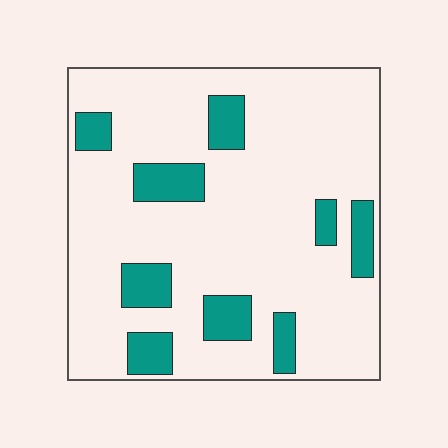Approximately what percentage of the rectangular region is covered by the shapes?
Approximately 15%.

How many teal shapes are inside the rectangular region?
9.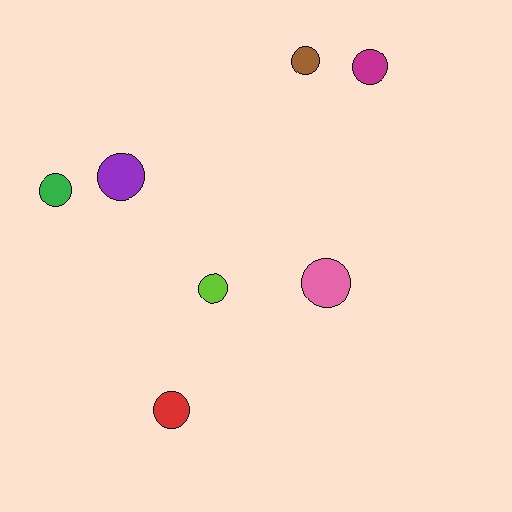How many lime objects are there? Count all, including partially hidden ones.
There is 1 lime object.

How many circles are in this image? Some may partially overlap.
There are 7 circles.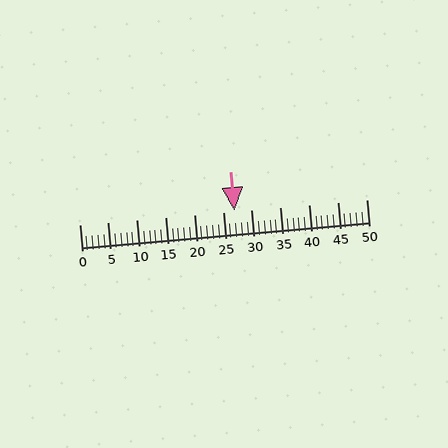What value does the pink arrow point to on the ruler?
The pink arrow points to approximately 27.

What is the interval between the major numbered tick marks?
The major tick marks are spaced 5 units apart.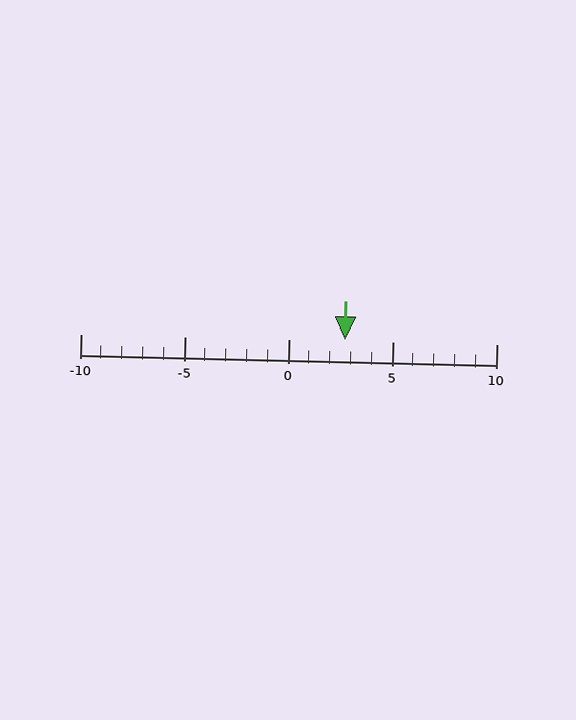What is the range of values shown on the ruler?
The ruler shows values from -10 to 10.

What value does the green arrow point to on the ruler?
The green arrow points to approximately 3.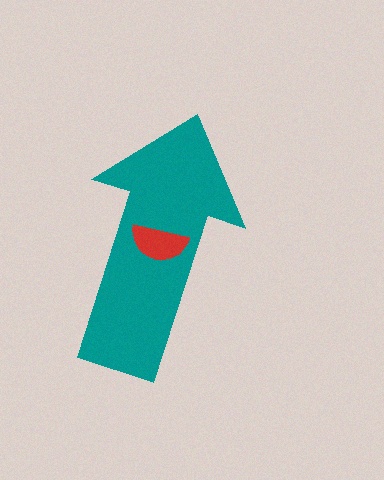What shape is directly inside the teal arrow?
The red semicircle.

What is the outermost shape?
The teal arrow.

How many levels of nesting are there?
2.